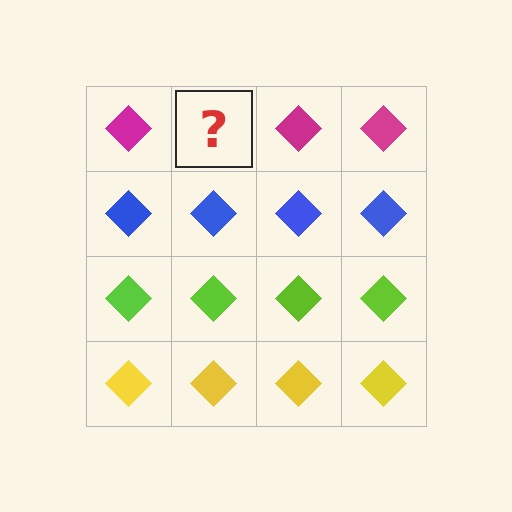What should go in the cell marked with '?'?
The missing cell should contain a magenta diamond.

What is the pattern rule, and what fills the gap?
The rule is that each row has a consistent color. The gap should be filled with a magenta diamond.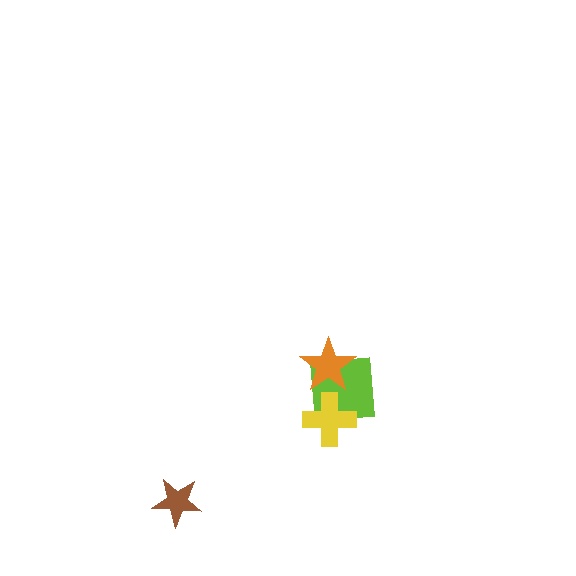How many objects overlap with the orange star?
1 object overlaps with the orange star.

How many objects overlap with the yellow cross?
1 object overlaps with the yellow cross.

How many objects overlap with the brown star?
0 objects overlap with the brown star.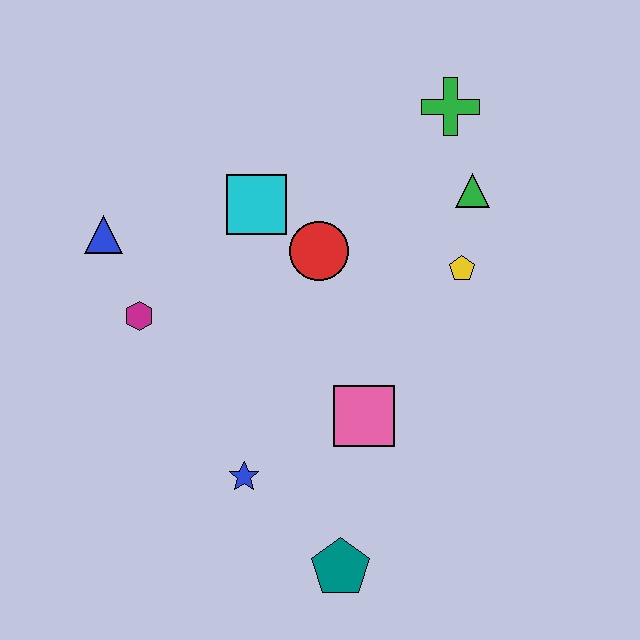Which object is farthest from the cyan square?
The teal pentagon is farthest from the cyan square.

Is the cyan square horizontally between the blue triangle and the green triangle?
Yes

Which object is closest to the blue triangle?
The magenta hexagon is closest to the blue triangle.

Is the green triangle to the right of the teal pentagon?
Yes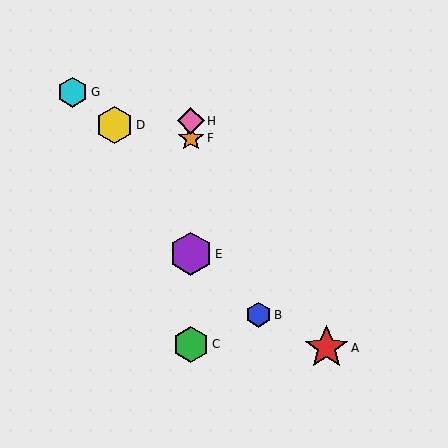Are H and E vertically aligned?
Yes, both are at x≈191.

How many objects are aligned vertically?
4 objects (C, E, F, H) are aligned vertically.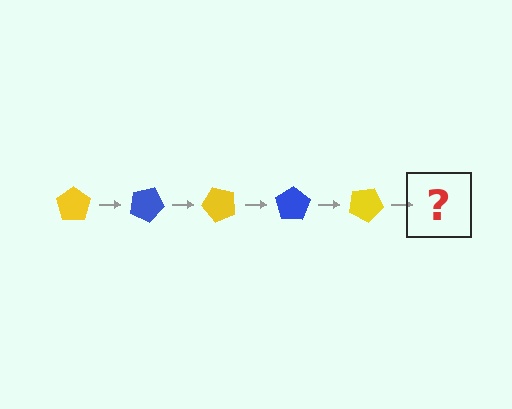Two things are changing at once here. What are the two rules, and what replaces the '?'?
The two rules are that it rotates 25 degrees each step and the color cycles through yellow and blue. The '?' should be a blue pentagon, rotated 125 degrees from the start.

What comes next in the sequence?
The next element should be a blue pentagon, rotated 125 degrees from the start.